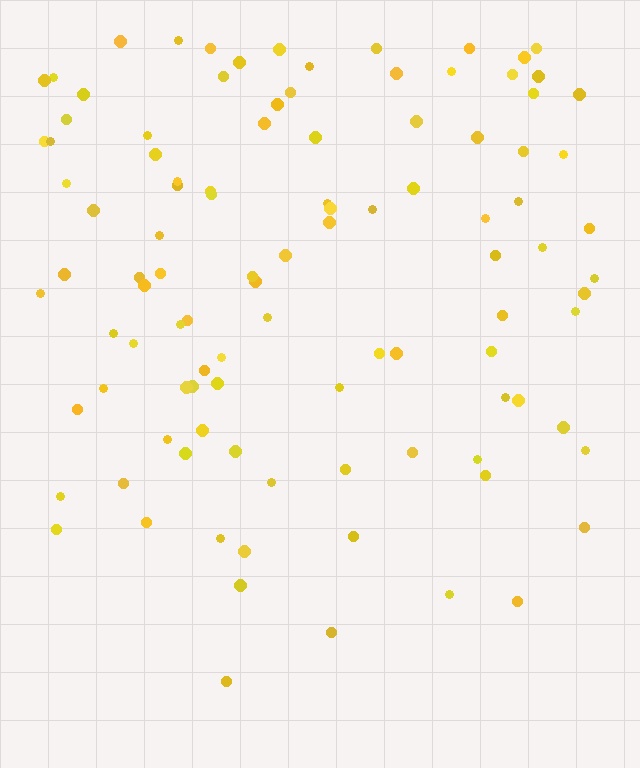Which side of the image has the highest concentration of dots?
The top.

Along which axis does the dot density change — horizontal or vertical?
Vertical.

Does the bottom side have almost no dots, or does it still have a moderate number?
Still a moderate number, just noticeably fewer than the top.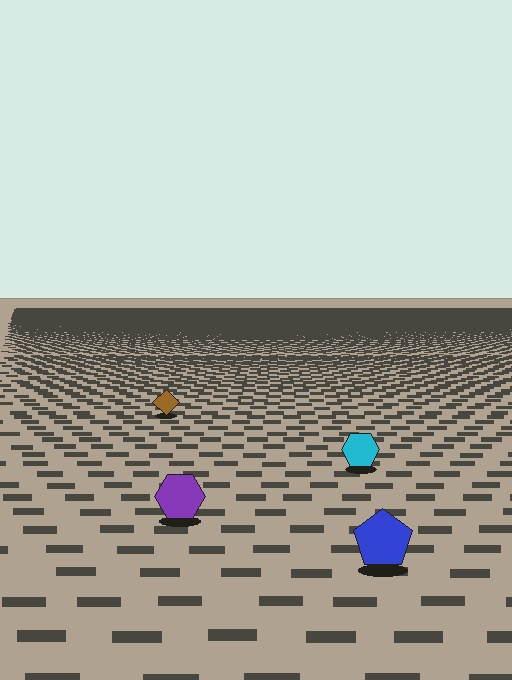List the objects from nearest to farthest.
From nearest to farthest: the blue pentagon, the purple hexagon, the cyan hexagon, the brown diamond.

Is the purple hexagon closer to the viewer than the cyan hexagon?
Yes. The purple hexagon is closer — you can tell from the texture gradient: the ground texture is coarser near it.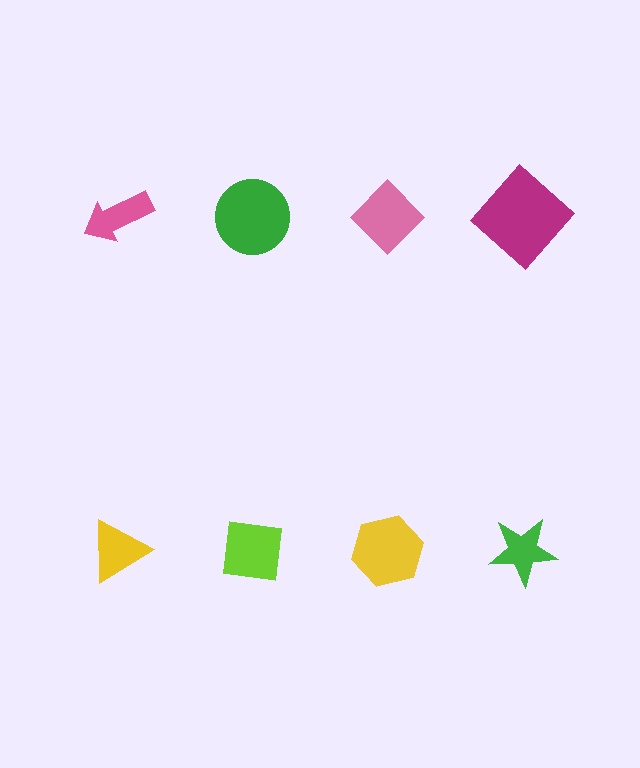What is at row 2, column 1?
A yellow triangle.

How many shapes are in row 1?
4 shapes.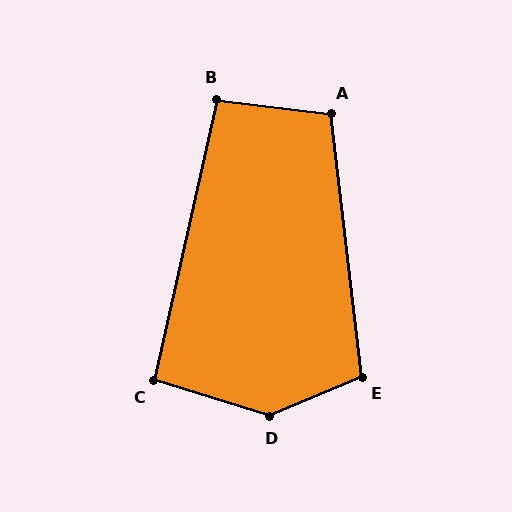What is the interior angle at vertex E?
Approximately 106 degrees (obtuse).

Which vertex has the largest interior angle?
D, at approximately 140 degrees.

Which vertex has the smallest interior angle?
C, at approximately 95 degrees.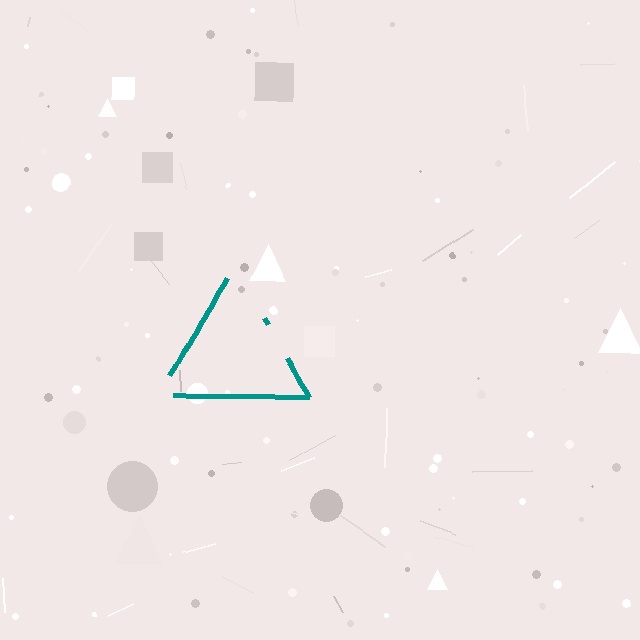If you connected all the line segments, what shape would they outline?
They would outline a triangle.